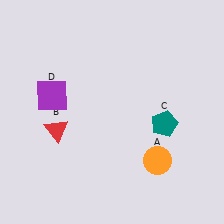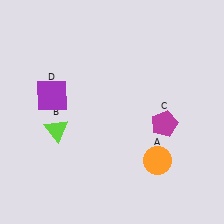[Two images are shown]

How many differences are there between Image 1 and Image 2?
There are 2 differences between the two images.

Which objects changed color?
B changed from red to lime. C changed from teal to magenta.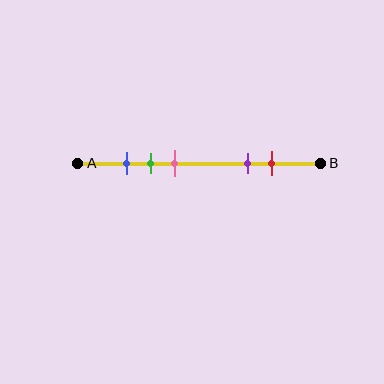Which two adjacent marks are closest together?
The blue and green marks are the closest adjacent pair.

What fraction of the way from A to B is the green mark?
The green mark is approximately 30% (0.3) of the way from A to B.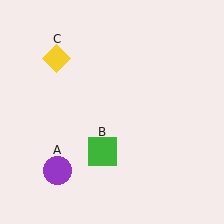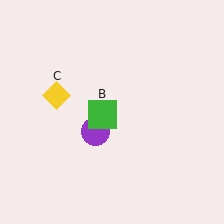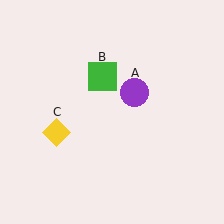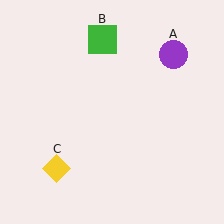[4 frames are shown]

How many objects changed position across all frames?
3 objects changed position: purple circle (object A), green square (object B), yellow diamond (object C).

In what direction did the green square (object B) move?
The green square (object B) moved up.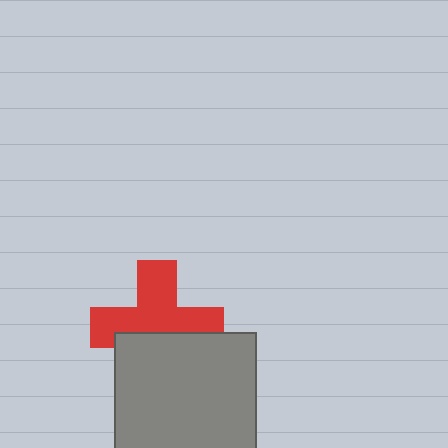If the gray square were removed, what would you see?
You would see the complete red cross.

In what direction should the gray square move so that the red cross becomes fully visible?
The gray square should move down. That is the shortest direction to clear the overlap and leave the red cross fully visible.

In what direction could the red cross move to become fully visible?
The red cross could move up. That would shift it out from behind the gray square entirely.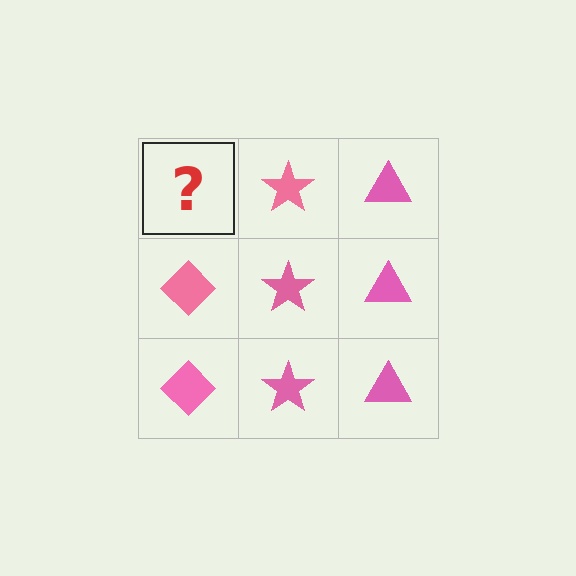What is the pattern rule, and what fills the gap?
The rule is that each column has a consistent shape. The gap should be filled with a pink diamond.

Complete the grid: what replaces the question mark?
The question mark should be replaced with a pink diamond.